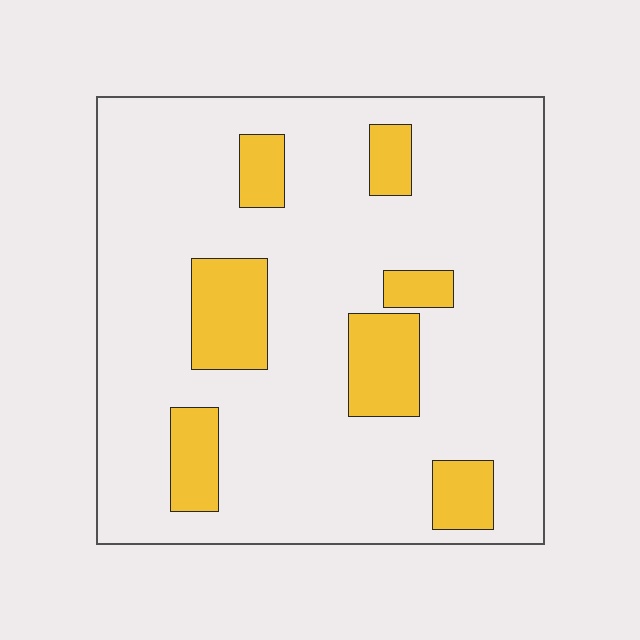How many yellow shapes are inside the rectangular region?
7.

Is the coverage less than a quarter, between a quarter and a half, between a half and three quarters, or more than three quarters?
Less than a quarter.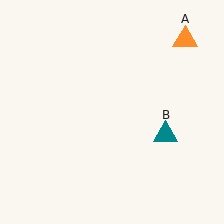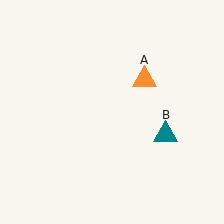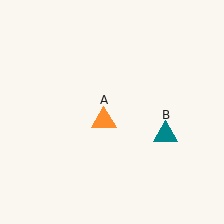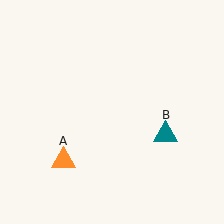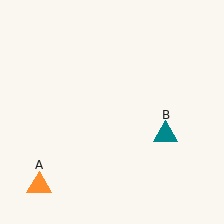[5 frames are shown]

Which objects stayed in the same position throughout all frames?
Teal triangle (object B) remained stationary.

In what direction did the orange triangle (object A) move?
The orange triangle (object A) moved down and to the left.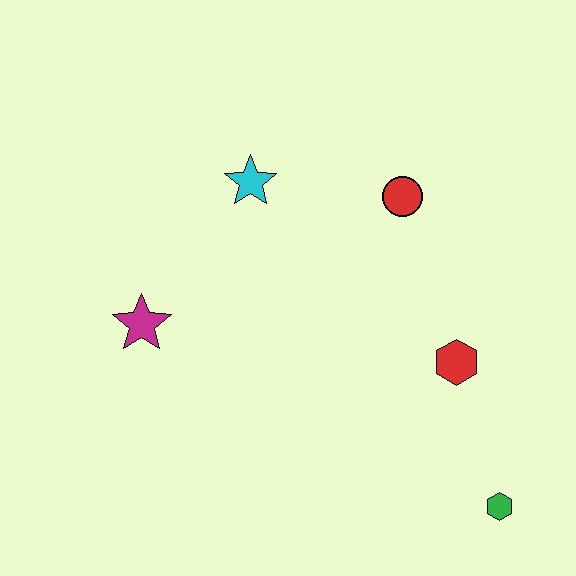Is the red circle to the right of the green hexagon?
No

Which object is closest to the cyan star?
The red circle is closest to the cyan star.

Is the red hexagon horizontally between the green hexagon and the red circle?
Yes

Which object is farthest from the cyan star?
The green hexagon is farthest from the cyan star.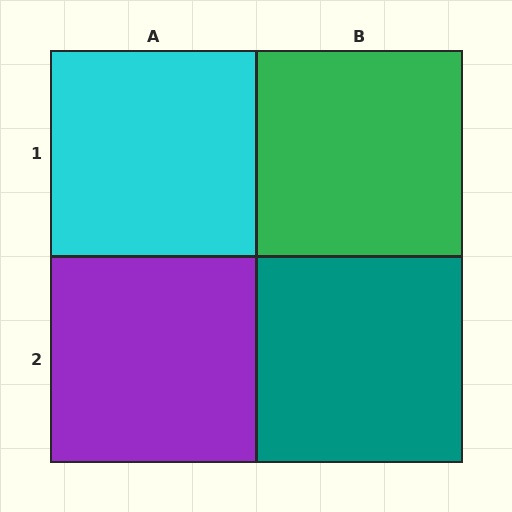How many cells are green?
1 cell is green.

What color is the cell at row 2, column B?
Teal.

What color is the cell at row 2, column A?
Purple.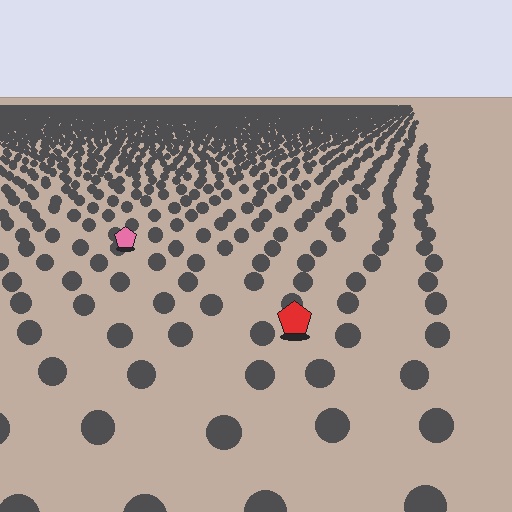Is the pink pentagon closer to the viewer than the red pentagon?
No. The red pentagon is closer — you can tell from the texture gradient: the ground texture is coarser near it.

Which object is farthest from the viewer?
The pink pentagon is farthest from the viewer. It appears smaller and the ground texture around it is denser.